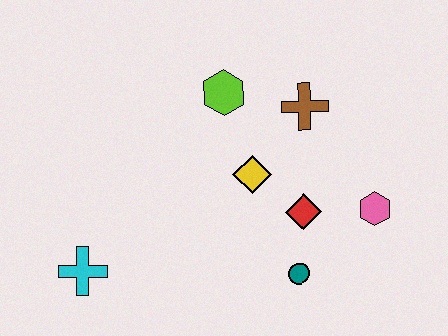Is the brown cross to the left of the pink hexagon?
Yes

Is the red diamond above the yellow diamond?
No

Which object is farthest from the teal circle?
The cyan cross is farthest from the teal circle.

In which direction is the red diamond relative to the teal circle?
The red diamond is above the teal circle.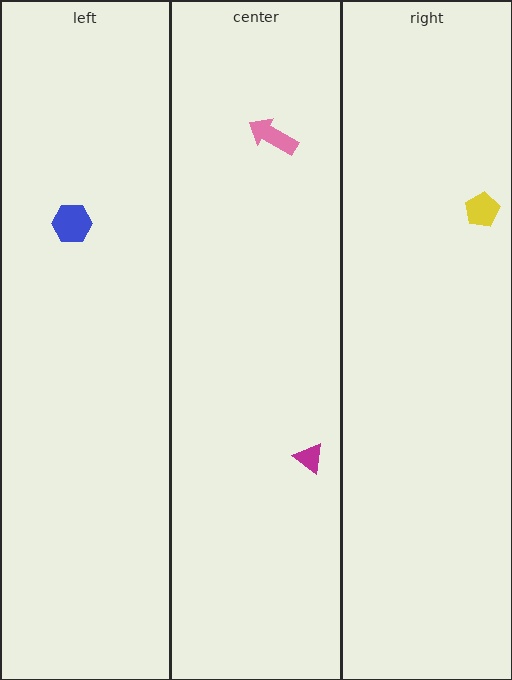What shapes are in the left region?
The blue hexagon.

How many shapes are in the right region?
1.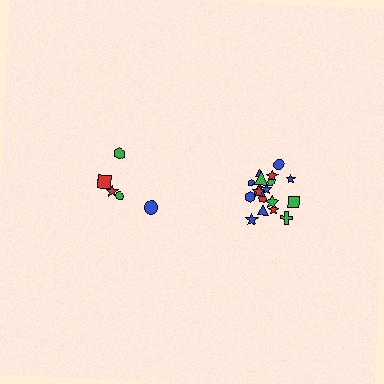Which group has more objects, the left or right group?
The right group.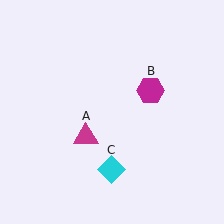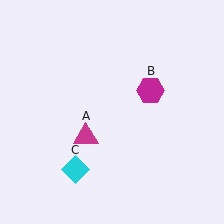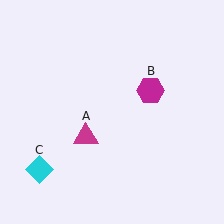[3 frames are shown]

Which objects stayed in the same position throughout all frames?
Magenta triangle (object A) and magenta hexagon (object B) remained stationary.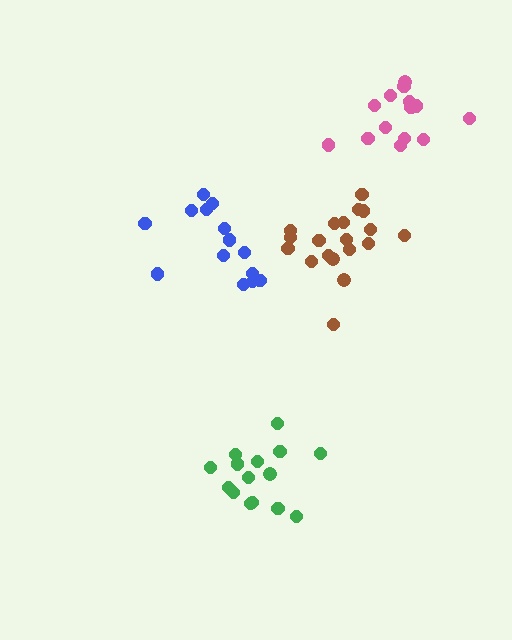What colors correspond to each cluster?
The clusters are colored: green, pink, brown, blue.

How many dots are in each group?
Group 1: 15 dots, Group 2: 14 dots, Group 3: 19 dots, Group 4: 14 dots (62 total).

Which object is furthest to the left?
The blue cluster is leftmost.